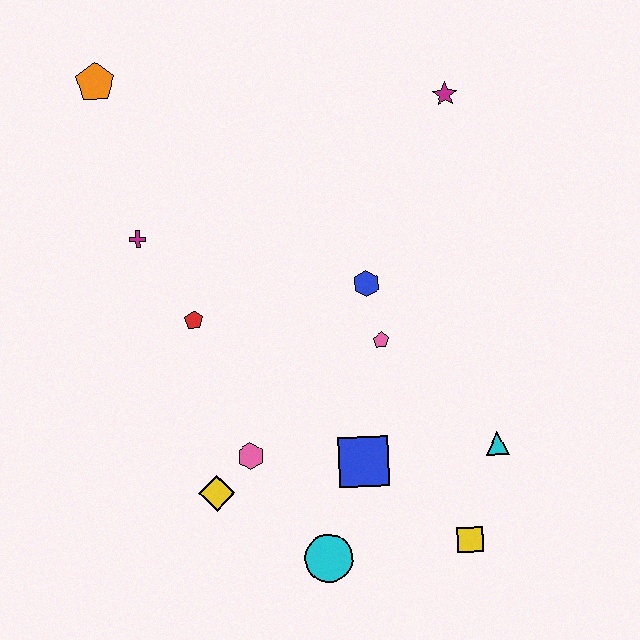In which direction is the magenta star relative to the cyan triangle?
The magenta star is above the cyan triangle.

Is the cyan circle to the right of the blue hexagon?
No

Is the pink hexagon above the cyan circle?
Yes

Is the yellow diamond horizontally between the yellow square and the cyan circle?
No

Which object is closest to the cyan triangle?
The yellow square is closest to the cyan triangle.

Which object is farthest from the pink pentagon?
The orange pentagon is farthest from the pink pentagon.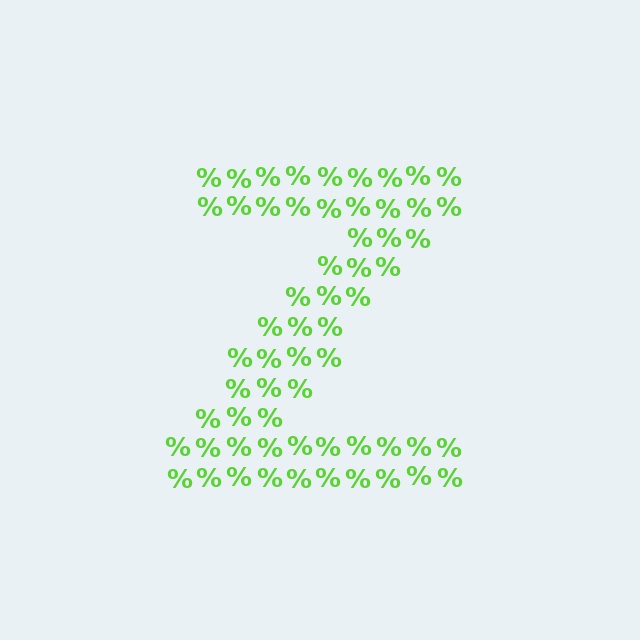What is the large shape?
The large shape is the letter Z.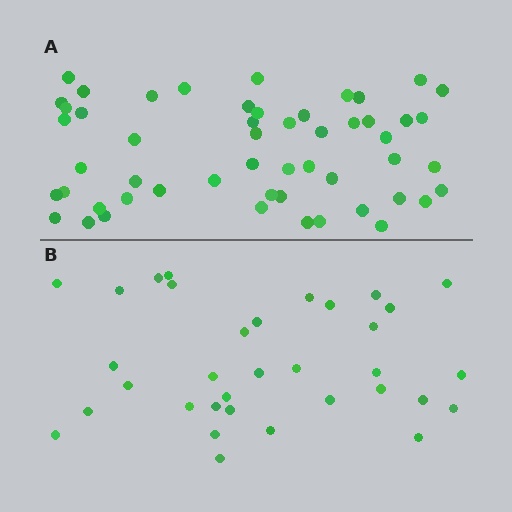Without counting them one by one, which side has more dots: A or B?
Region A (the top region) has more dots.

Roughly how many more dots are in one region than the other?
Region A has approximately 20 more dots than region B.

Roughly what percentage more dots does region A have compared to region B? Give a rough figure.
About 55% more.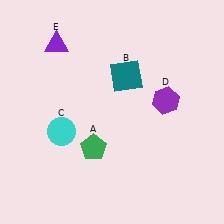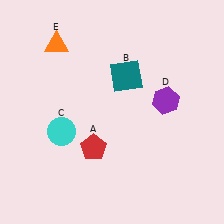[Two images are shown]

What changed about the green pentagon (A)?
In Image 1, A is green. In Image 2, it changed to red.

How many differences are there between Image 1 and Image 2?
There are 2 differences between the two images.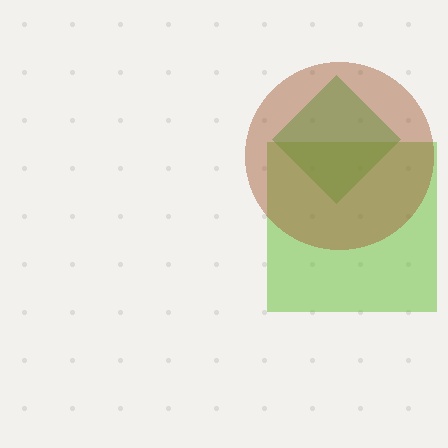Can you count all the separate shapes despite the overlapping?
Yes, there are 3 separate shapes.